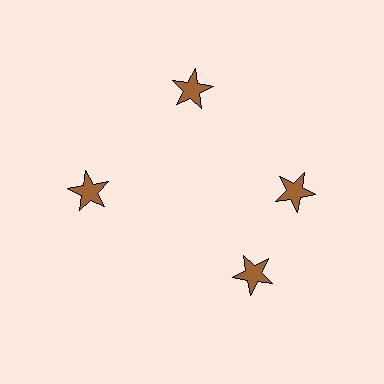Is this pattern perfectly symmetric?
No. The 4 brown stars are arranged in a ring, but one element near the 6 o'clock position is rotated out of alignment along the ring, breaking the 4-fold rotational symmetry.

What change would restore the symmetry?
The symmetry would be restored by rotating it back into even spacing with its neighbors so that all 4 stars sit at equal angles and equal distance from the center.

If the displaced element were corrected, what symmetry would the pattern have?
It would have 4-fold rotational symmetry — the pattern would map onto itself every 90 degrees.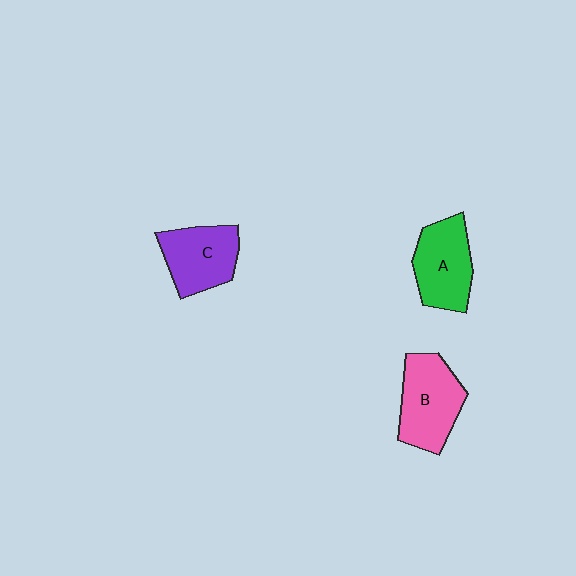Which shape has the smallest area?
Shape C (purple).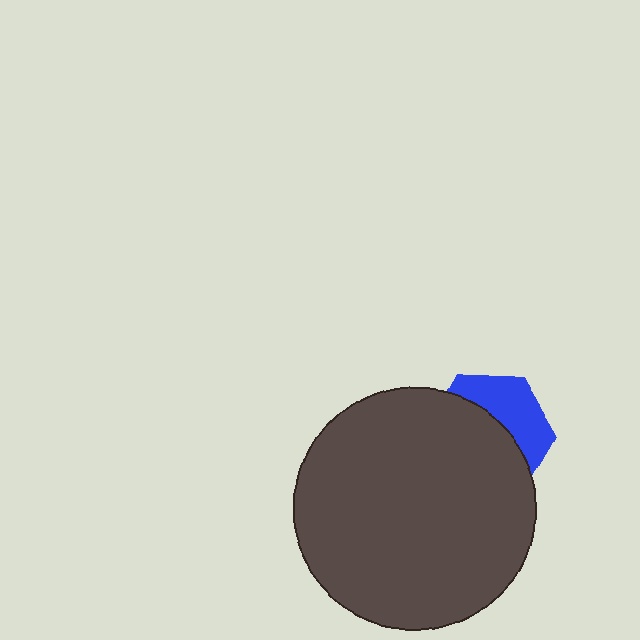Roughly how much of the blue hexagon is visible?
A small part of it is visible (roughly 38%).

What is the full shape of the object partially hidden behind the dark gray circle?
The partially hidden object is a blue hexagon.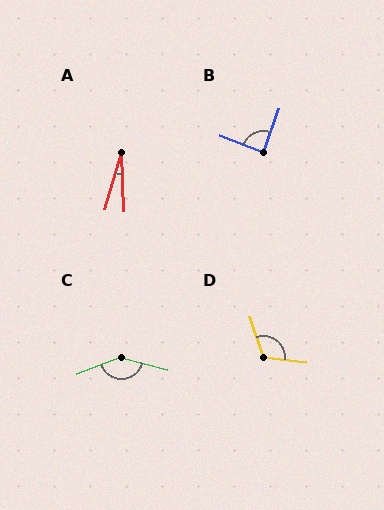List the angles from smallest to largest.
A (19°), B (89°), D (115°), C (145°).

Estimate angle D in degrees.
Approximately 115 degrees.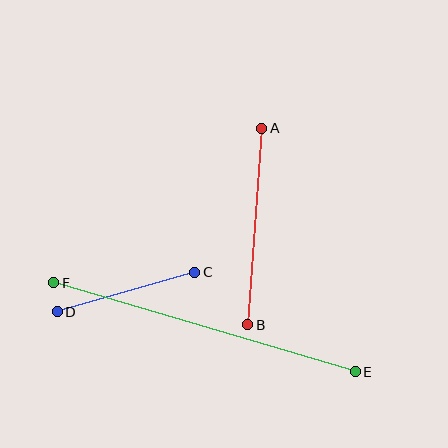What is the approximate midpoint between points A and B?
The midpoint is at approximately (255, 227) pixels.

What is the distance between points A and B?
The distance is approximately 197 pixels.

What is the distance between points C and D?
The distance is approximately 144 pixels.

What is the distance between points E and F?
The distance is approximately 314 pixels.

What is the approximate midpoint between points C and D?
The midpoint is at approximately (126, 292) pixels.